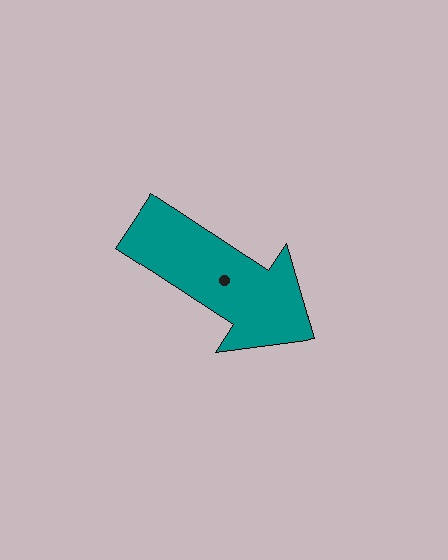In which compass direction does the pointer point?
Southeast.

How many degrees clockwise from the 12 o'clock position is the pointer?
Approximately 123 degrees.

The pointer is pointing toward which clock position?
Roughly 4 o'clock.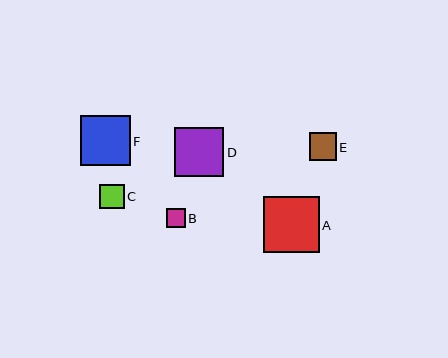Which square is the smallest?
Square B is the smallest with a size of approximately 19 pixels.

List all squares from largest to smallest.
From largest to smallest: A, F, D, E, C, B.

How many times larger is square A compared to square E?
Square A is approximately 2.1 times the size of square E.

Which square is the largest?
Square A is the largest with a size of approximately 56 pixels.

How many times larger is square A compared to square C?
Square A is approximately 2.3 times the size of square C.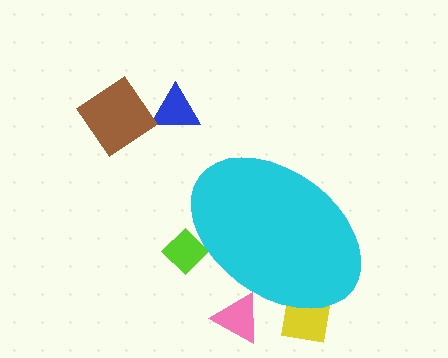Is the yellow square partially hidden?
Yes, the yellow square is partially hidden behind the cyan ellipse.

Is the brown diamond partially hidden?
No, the brown diamond is fully visible.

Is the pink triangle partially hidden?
Yes, the pink triangle is partially hidden behind the cyan ellipse.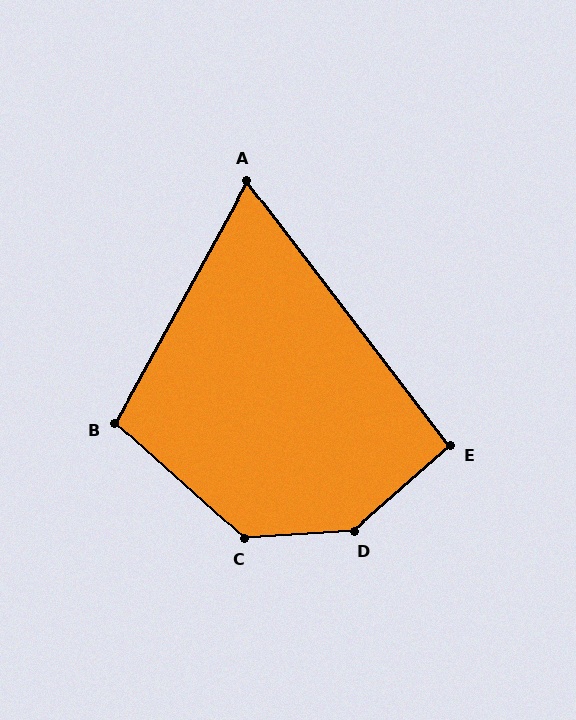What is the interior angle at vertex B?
Approximately 103 degrees (obtuse).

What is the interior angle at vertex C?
Approximately 134 degrees (obtuse).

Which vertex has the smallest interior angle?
A, at approximately 66 degrees.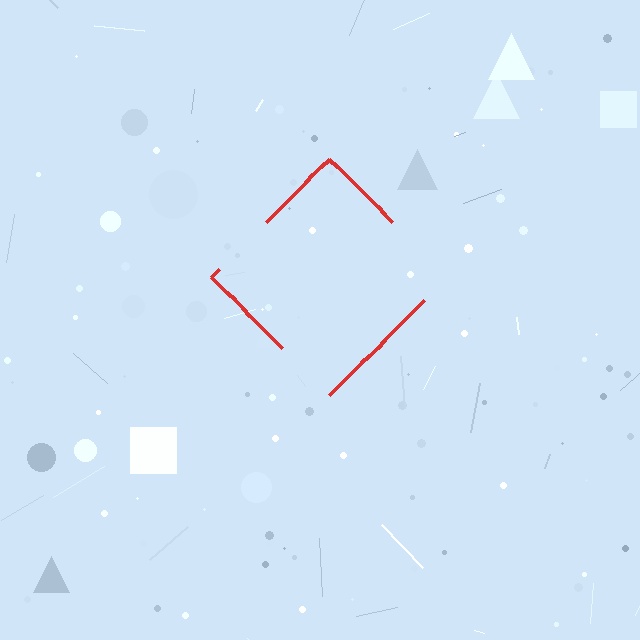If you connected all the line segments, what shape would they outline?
They would outline a diamond.